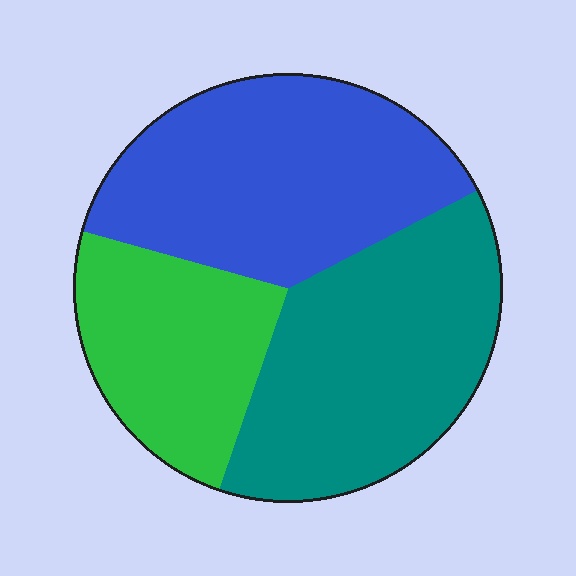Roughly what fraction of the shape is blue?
Blue covers 38% of the shape.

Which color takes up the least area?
Green, at roughly 25%.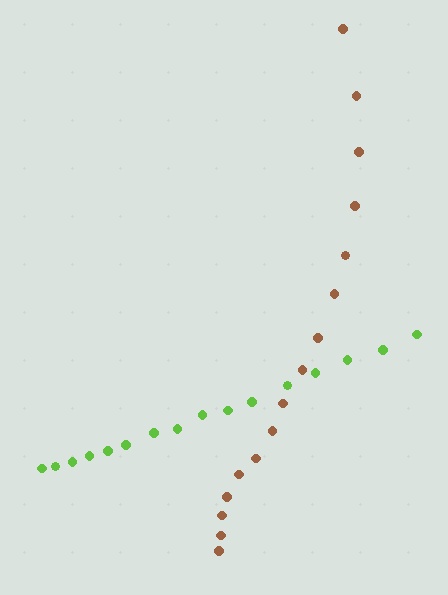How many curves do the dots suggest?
There are 2 distinct paths.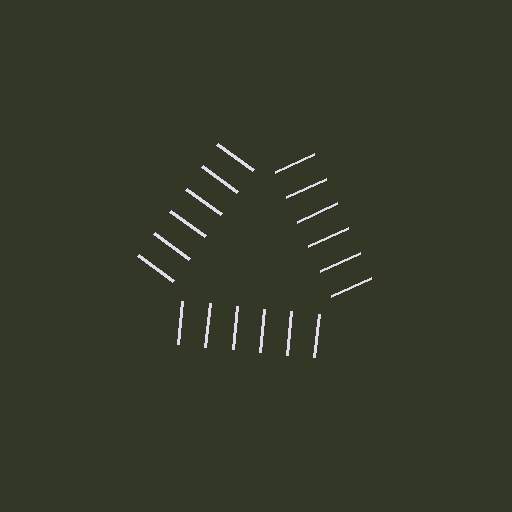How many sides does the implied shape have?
3 sides — the line-ends trace a triangle.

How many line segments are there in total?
18 — 6 along each of the 3 edges.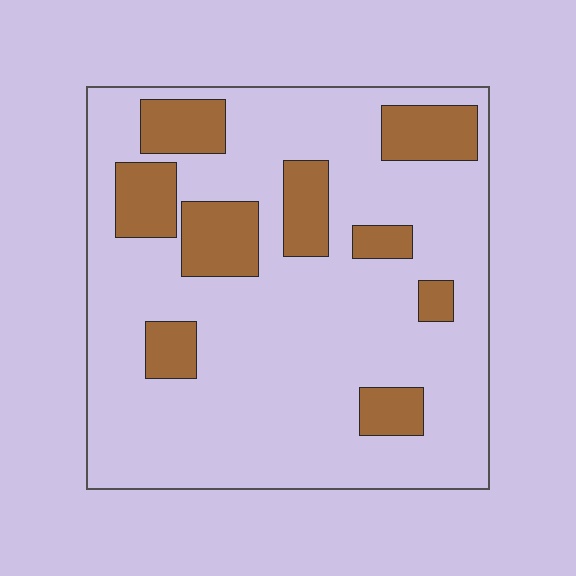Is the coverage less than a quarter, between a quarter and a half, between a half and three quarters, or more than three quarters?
Less than a quarter.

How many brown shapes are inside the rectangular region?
9.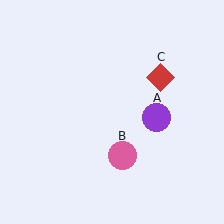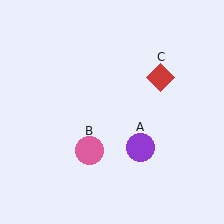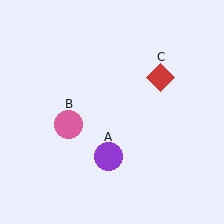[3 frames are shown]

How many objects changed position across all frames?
2 objects changed position: purple circle (object A), pink circle (object B).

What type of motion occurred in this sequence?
The purple circle (object A), pink circle (object B) rotated clockwise around the center of the scene.